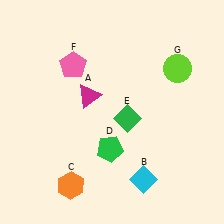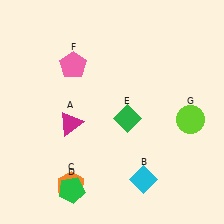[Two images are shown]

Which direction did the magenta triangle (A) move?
The magenta triangle (A) moved down.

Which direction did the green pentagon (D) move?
The green pentagon (D) moved down.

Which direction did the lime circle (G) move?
The lime circle (G) moved down.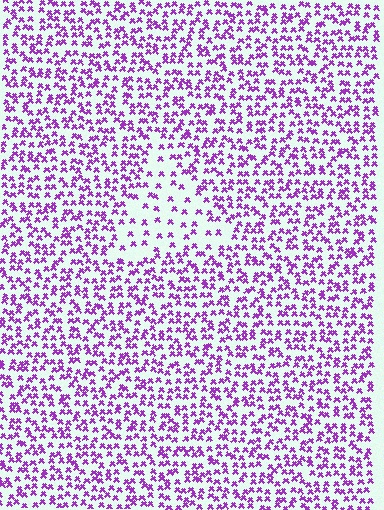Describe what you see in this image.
The image contains small purple elements arranged at two different densities. A triangle-shaped region is visible where the elements are less densely packed than the surrounding area.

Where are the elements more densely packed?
The elements are more densely packed outside the triangle boundary.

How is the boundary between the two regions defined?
The boundary is defined by a change in element density (approximately 2.3x ratio). All elements are the same color, size, and shape.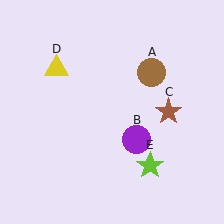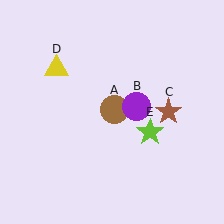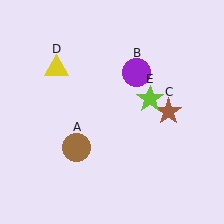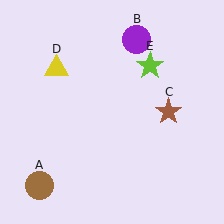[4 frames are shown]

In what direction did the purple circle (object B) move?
The purple circle (object B) moved up.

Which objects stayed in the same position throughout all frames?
Brown star (object C) and yellow triangle (object D) remained stationary.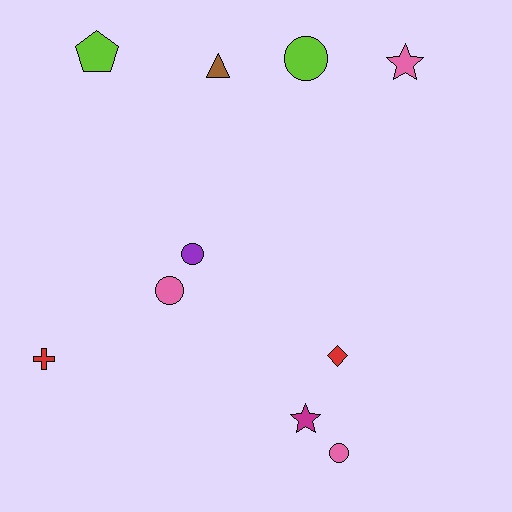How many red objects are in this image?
There are 2 red objects.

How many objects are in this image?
There are 10 objects.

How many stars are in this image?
There are 2 stars.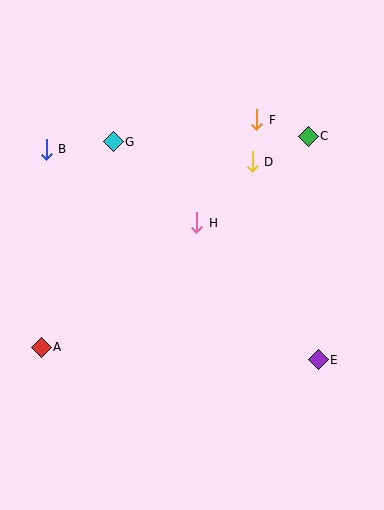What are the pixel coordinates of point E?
Point E is at (318, 360).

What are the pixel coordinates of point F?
Point F is at (257, 120).